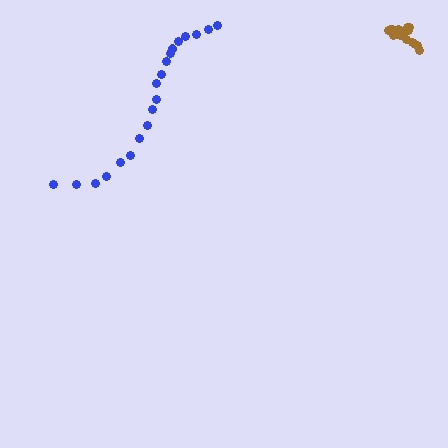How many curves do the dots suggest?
There are 2 distinct paths.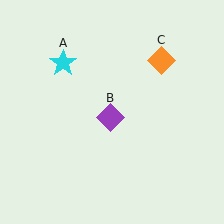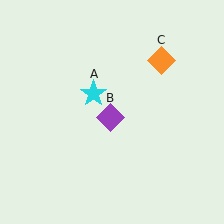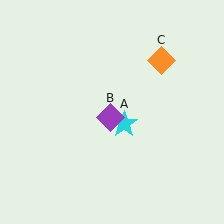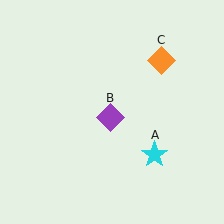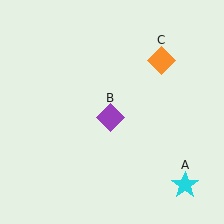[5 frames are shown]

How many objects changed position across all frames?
1 object changed position: cyan star (object A).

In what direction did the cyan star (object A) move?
The cyan star (object A) moved down and to the right.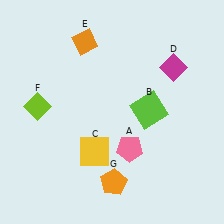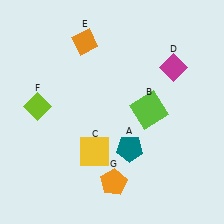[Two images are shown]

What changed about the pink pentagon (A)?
In Image 1, A is pink. In Image 2, it changed to teal.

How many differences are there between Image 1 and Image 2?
There is 1 difference between the two images.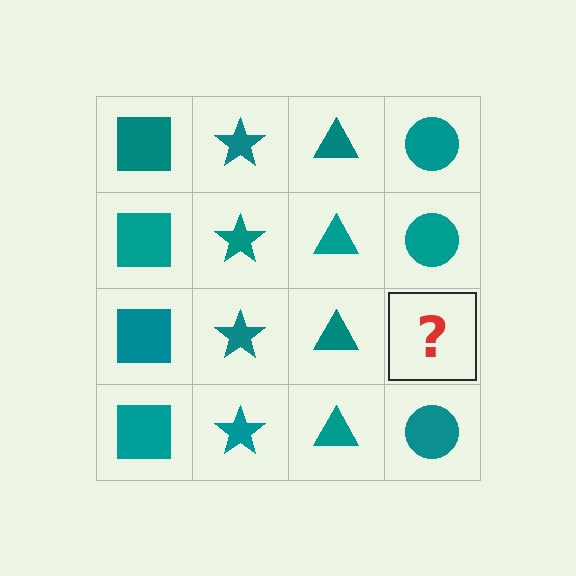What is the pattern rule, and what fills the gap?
The rule is that each column has a consistent shape. The gap should be filled with a teal circle.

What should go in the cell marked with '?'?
The missing cell should contain a teal circle.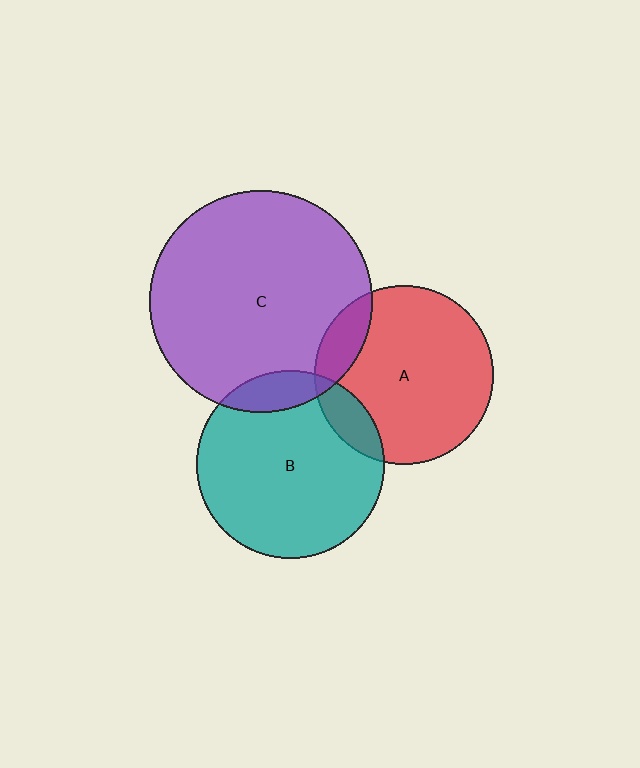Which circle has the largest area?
Circle C (purple).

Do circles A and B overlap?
Yes.